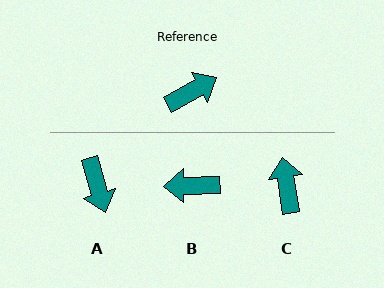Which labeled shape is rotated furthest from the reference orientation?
B, about 153 degrees away.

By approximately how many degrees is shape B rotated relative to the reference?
Approximately 153 degrees counter-clockwise.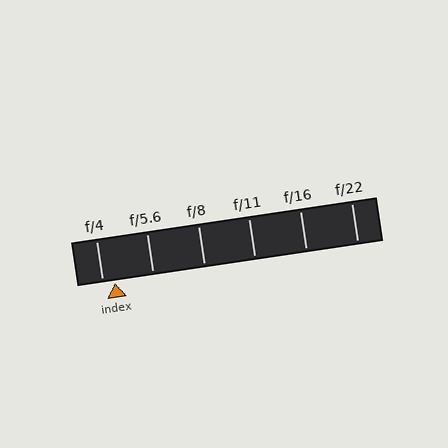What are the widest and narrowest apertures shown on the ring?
The widest aperture shown is f/4 and the narrowest is f/22.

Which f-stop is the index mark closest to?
The index mark is closest to f/4.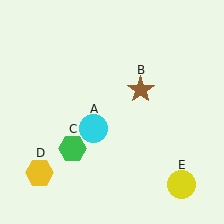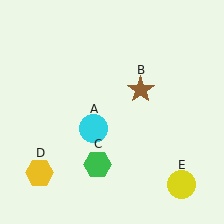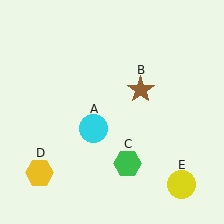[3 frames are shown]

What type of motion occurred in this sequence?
The green hexagon (object C) rotated counterclockwise around the center of the scene.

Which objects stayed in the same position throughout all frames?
Cyan circle (object A) and brown star (object B) and yellow hexagon (object D) and yellow circle (object E) remained stationary.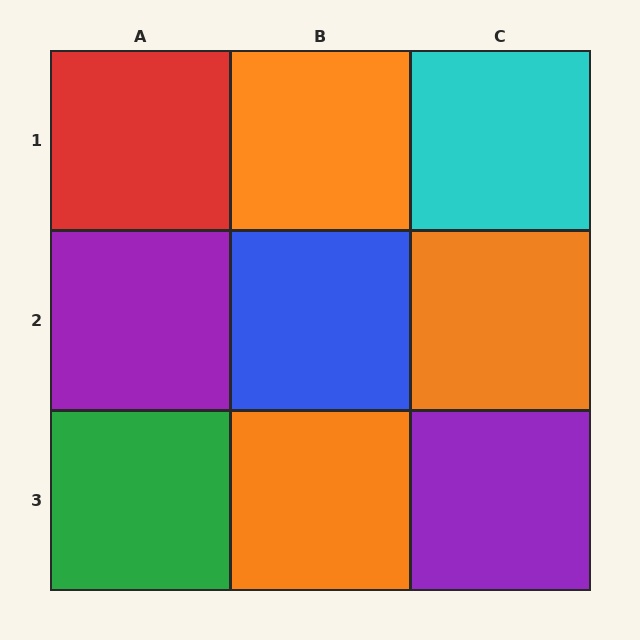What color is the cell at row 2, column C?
Orange.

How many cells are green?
1 cell is green.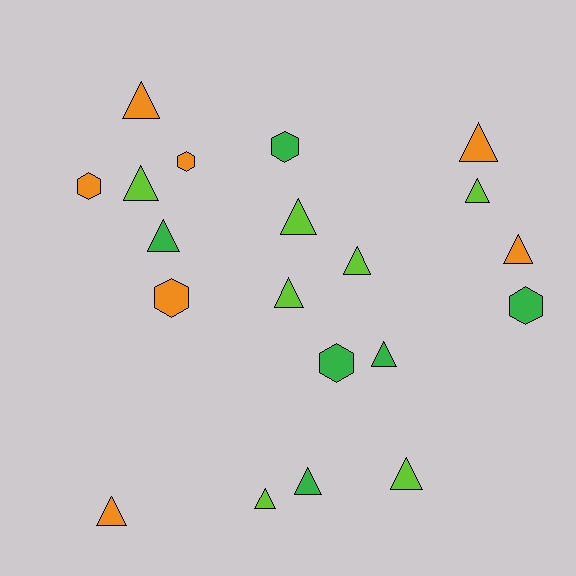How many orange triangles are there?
There are 4 orange triangles.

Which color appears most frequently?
Lime, with 7 objects.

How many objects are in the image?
There are 20 objects.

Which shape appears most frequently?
Triangle, with 14 objects.